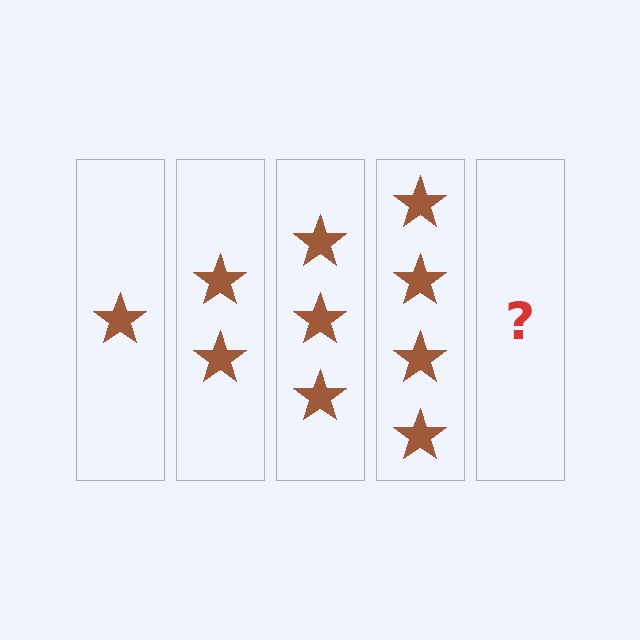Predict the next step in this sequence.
The next step is 5 stars.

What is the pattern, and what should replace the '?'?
The pattern is that each step adds one more star. The '?' should be 5 stars.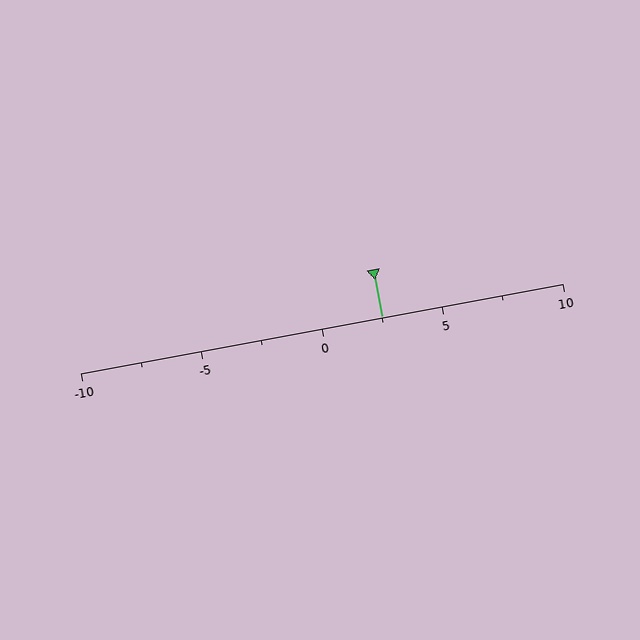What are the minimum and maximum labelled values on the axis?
The axis runs from -10 to 10.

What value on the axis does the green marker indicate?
The marker indicates approximately 2.5.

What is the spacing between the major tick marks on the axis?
The major ticks are spaced 5 apart.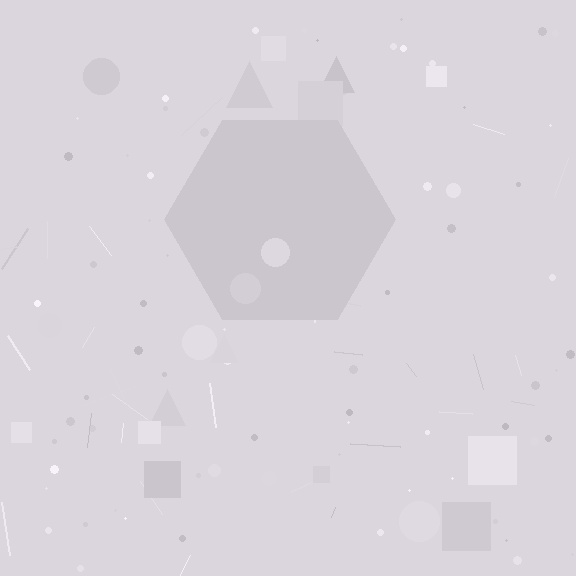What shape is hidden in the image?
A hexagon is hidden in the image.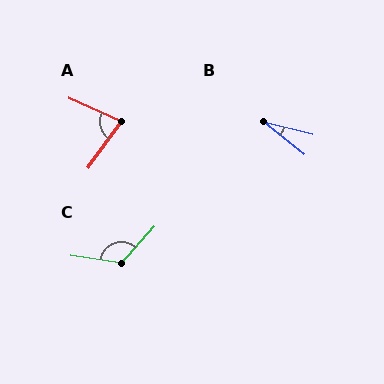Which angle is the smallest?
B, at approximately 25 degrees.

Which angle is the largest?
C, at approximately 123 degrees.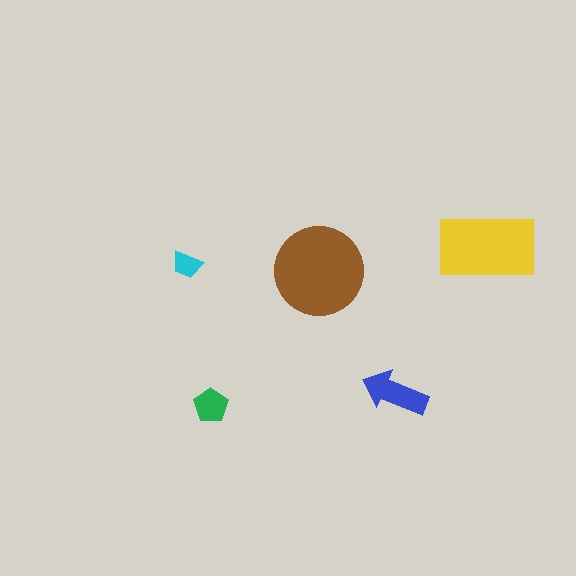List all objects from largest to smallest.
The brown circle, the yellow rectangle, the blue arrow, the green pentagon, the cyan trapezoid.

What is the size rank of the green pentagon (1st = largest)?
4th.